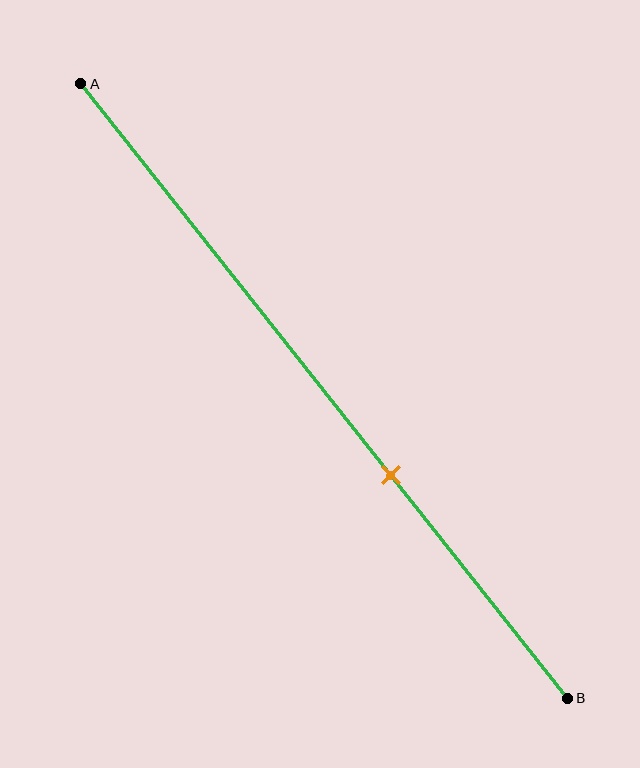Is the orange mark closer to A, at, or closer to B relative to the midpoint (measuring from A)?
The orange mark is closer to point B than the midpoint of segment AB.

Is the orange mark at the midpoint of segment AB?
No, the mark is at about 65% from A, not at the 50% midpoint.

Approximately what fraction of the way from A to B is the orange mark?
The orange mark is approximately 65% of the way from A to B.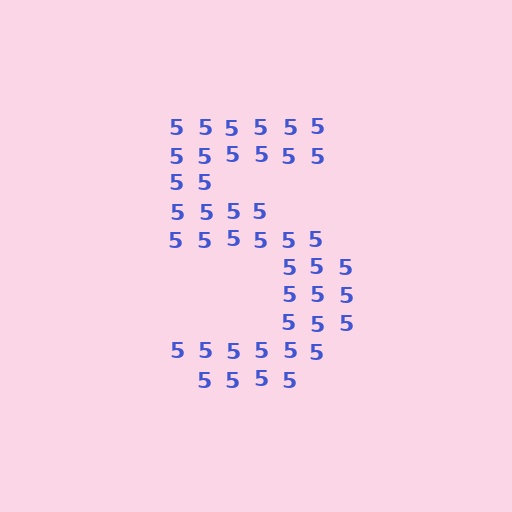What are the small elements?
The small elements are digit 5's.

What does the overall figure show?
The overall figure shows the digit 5.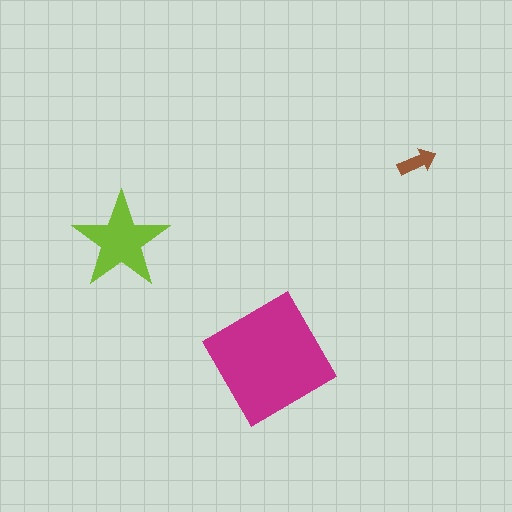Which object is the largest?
The magenta diamond.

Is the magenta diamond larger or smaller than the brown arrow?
Larger.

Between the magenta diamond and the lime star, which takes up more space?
The magenta diamond.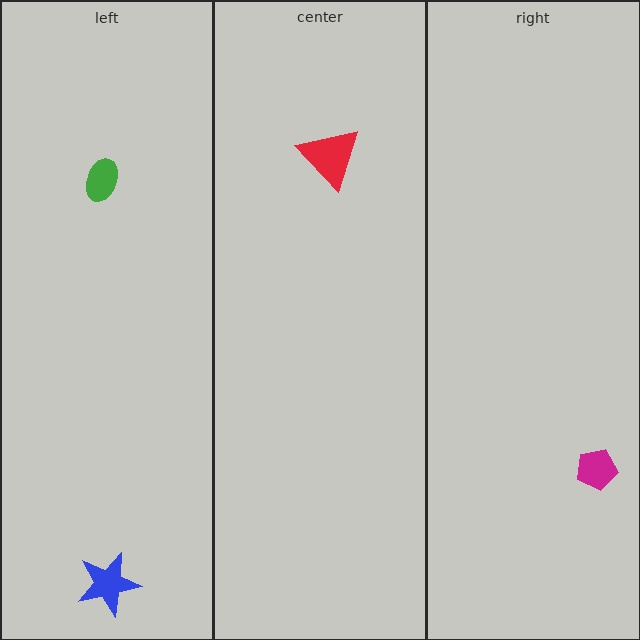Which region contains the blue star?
The left region.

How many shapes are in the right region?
1.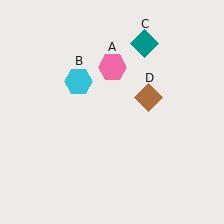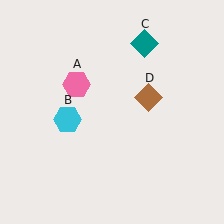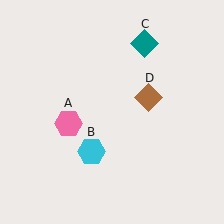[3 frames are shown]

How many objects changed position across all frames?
2 objects changed position: pink hexagon (object A), cyan hexagon (object B).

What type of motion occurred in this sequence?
The pink hexagon (object A), cyan hexagon (object B) rotated counterclockwise around the center of the scene.